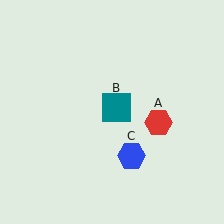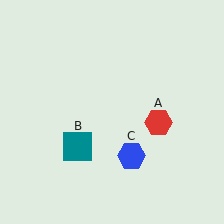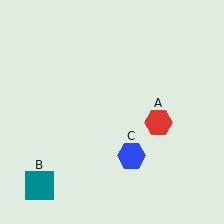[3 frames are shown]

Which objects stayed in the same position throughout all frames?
Red hexagon (object A) and blue hexagon (object C) remained stationary.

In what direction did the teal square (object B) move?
The teal square (object B) moved down and to the left.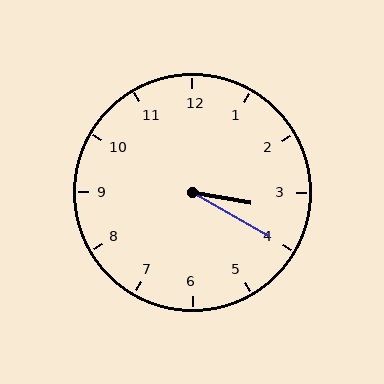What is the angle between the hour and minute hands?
Approximately 20 degrees.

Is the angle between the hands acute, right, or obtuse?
It is acute.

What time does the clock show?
3:20.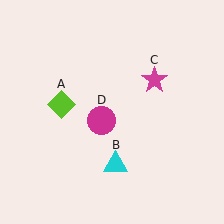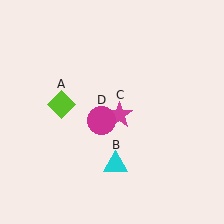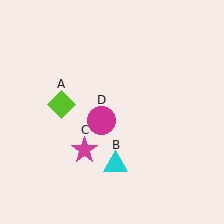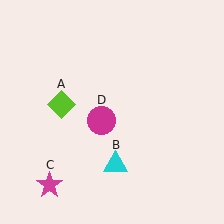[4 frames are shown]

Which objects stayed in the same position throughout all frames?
Lime diamond (object A) and cyan triangle (object B) and magenta circle (object D) remained stationary.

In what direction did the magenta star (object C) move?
The magenta star (object C) moved down and to the left.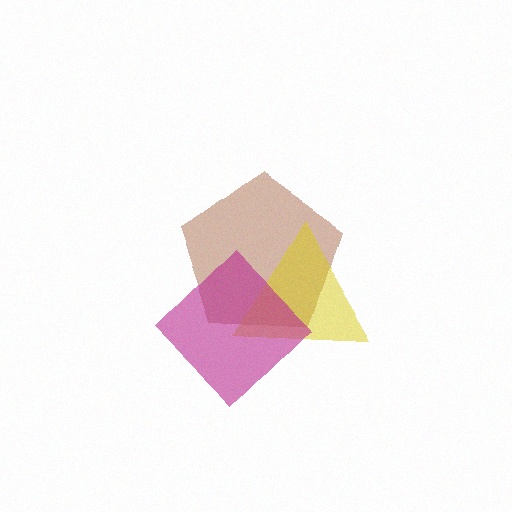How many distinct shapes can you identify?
There are 3 distinct shapes: a brown pentagon, a yellow triangle, a magenta diamond.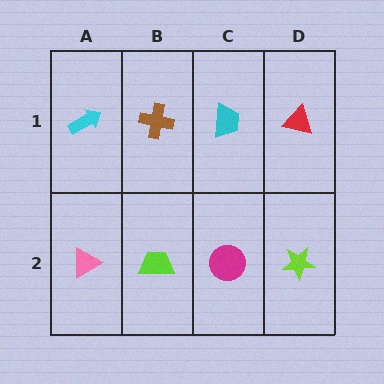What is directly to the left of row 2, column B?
A pink triangle.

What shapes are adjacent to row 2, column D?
A red triangle (row 1, column D), a magenta circle (row 2, column C).